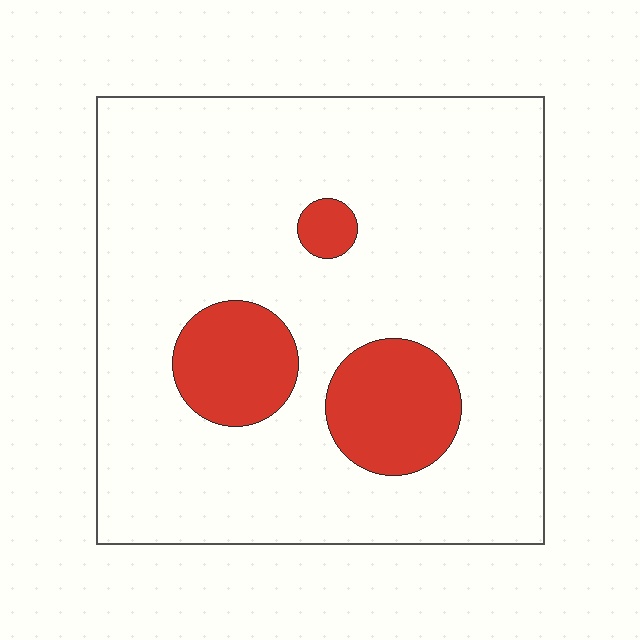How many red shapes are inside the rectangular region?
3.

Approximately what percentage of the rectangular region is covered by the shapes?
Approximately 15%.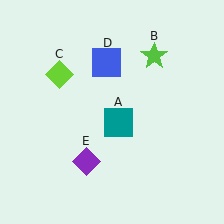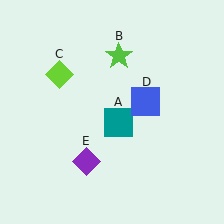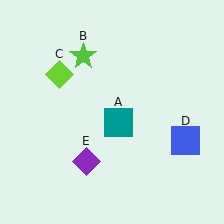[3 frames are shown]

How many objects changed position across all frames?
2 objects changed position: lime star (object B), blue square (object D).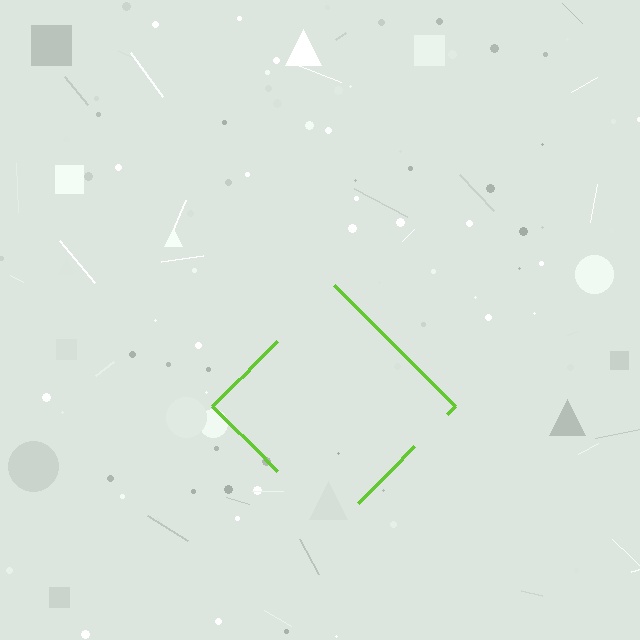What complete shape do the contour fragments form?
The contour fragments form a diamond.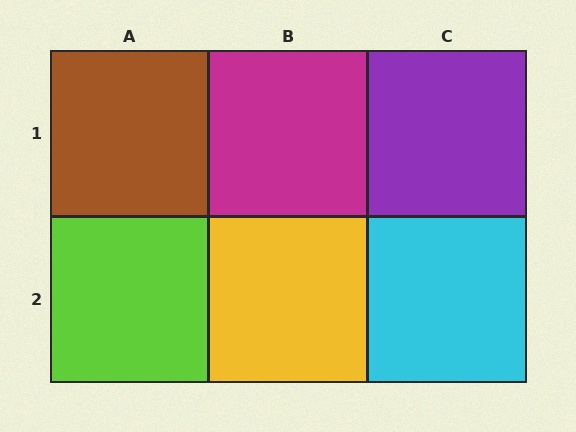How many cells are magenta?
1 cell is magenta.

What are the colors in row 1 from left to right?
Brown, magenta, purple.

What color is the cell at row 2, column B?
Yellow.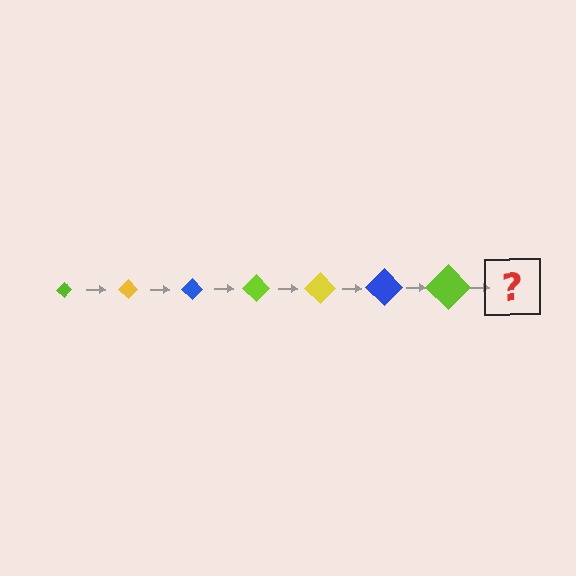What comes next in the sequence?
The next element should be a yellow diamond, larger than the previous one.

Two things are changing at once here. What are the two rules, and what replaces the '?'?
The two rules are that the diamond grows larger each step and the color cycles through lime, yellow, and blue. The '?' should be a yellow diamond, larger than the previous one.